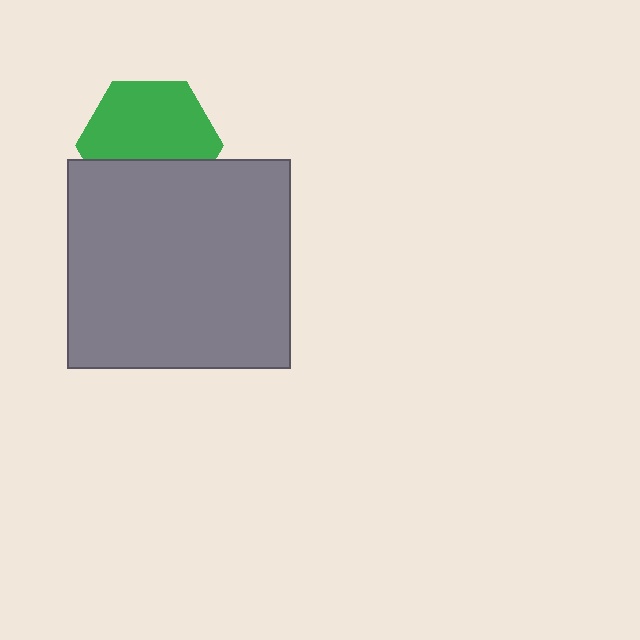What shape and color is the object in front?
The object in front is a gray rectangle.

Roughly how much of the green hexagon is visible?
About half of it is visible (roughly 64%).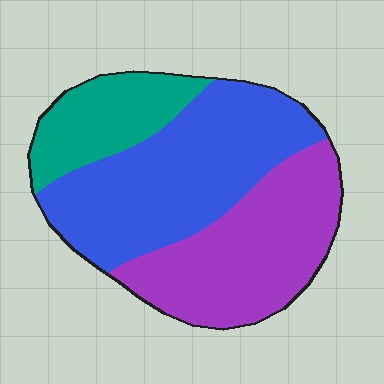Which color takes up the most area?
Blue, at roughly 45%.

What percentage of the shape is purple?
Purple takes up about three eighths (3/8) of the shape.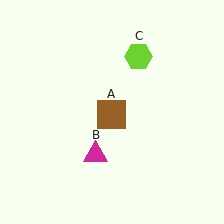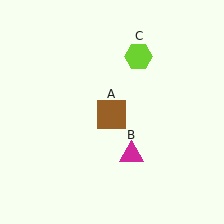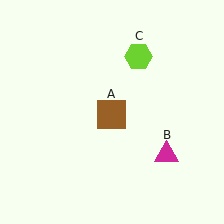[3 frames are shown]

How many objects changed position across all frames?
1 object changed position: magenta triangle (object B).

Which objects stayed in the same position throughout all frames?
Brown square (object A) and lime hexagon (object C) remained stationary.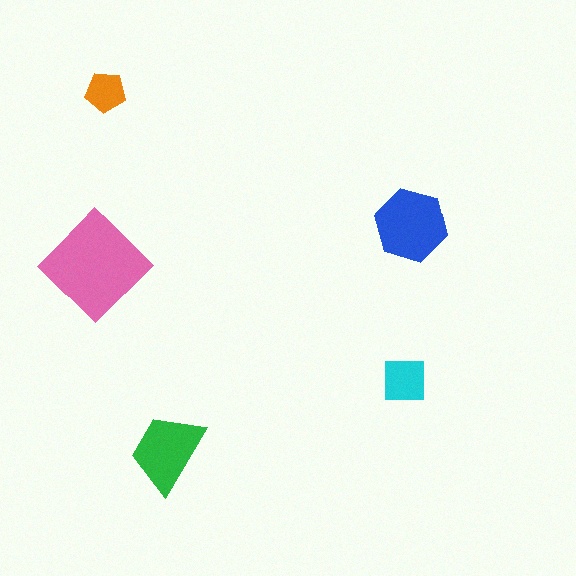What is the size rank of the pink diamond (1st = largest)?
1st.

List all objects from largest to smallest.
The pink diamond, the blue hexagon, the green trapezoid, the cyan square, the orange pentagon.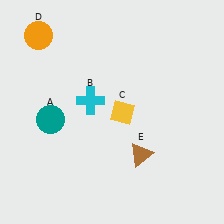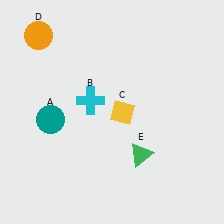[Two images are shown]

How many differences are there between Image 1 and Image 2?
There is 1 difference between the two images.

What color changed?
The triangle (E) changed from brown in Image 1 to green in Image 2.